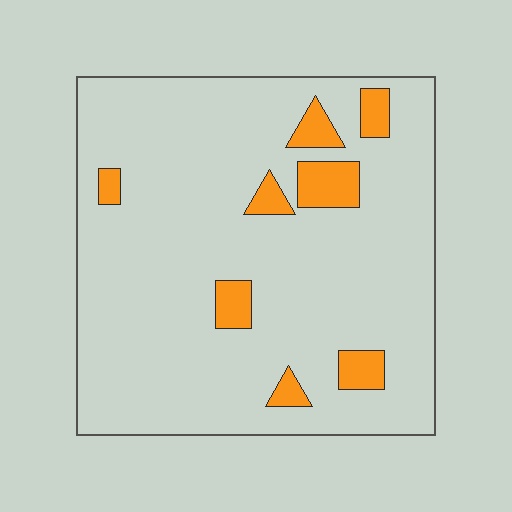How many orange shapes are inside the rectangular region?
8.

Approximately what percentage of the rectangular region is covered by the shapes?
Approximately 10%.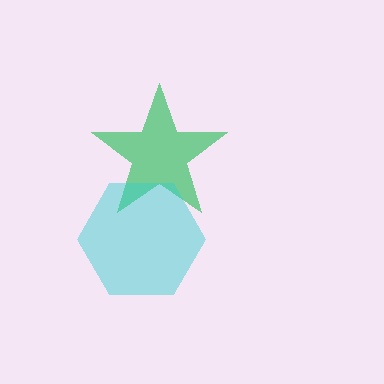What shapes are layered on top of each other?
The layered shapes are: a green star, a cyan hexagon.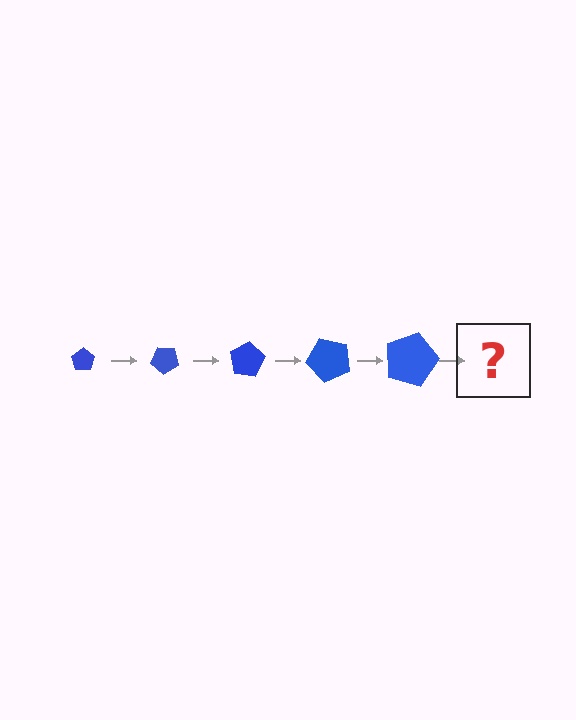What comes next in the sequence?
The next element should be a pentagon, larger than the previous one and rotated 200 degrees from the start.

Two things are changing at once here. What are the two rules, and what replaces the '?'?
The two rules are that the pentagon grows larger each step and it rotates 40 degrees each step. The '?' should be a pentagon, larger than the previous one and rotated 200 degrees from the start.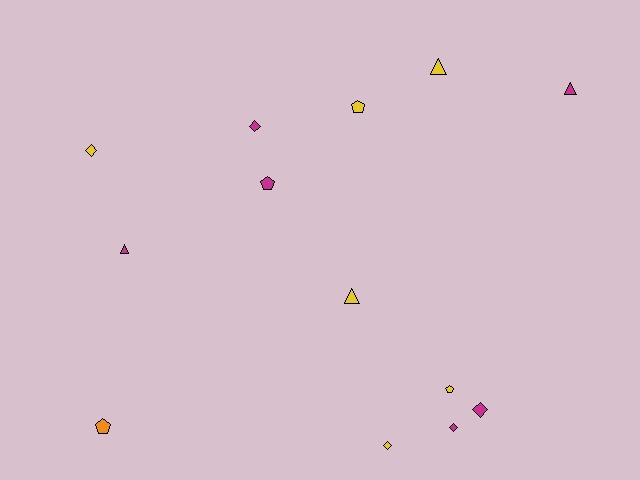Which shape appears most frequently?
Diamond, with 5 objects.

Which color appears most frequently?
Yellow, with 6 objects.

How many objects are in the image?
There are 13 objects.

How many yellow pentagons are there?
There are 2 yellow pentagons.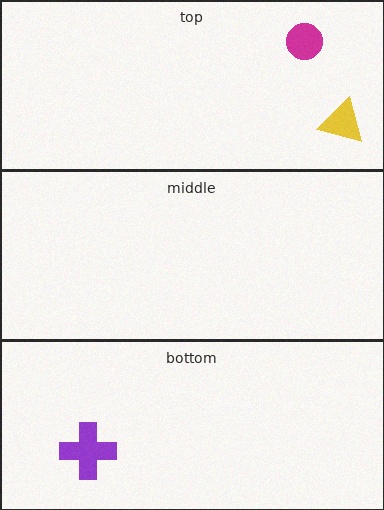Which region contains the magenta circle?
The top region.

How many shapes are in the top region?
2.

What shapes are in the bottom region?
The purple cross.